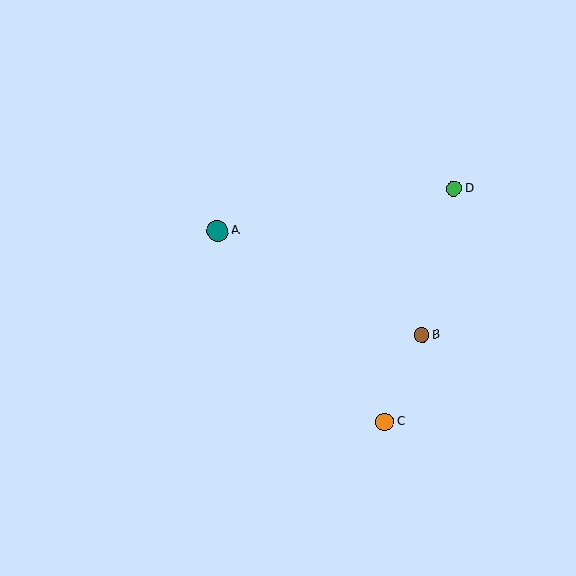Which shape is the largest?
The teal circle (labeled A) is the largest.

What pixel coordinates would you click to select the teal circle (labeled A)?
Click at (217, 231) to select the teal circle A.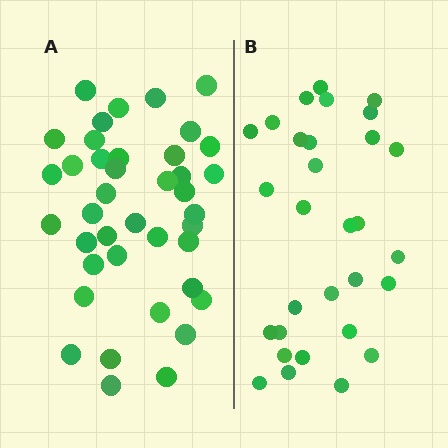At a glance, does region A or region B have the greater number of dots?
Region A (the left region) has more dots.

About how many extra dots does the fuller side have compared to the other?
Region A has roughly 10 or so more dots than region B.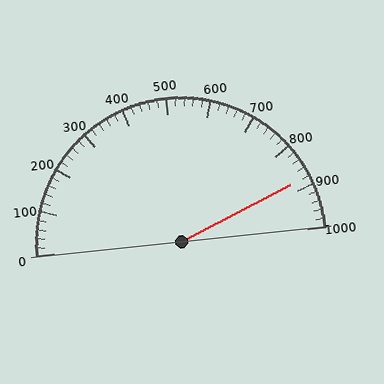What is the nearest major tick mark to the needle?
The nearest major tick mark is 900.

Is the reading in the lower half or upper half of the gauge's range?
The reading is in the upper half of the range (0 to 1000).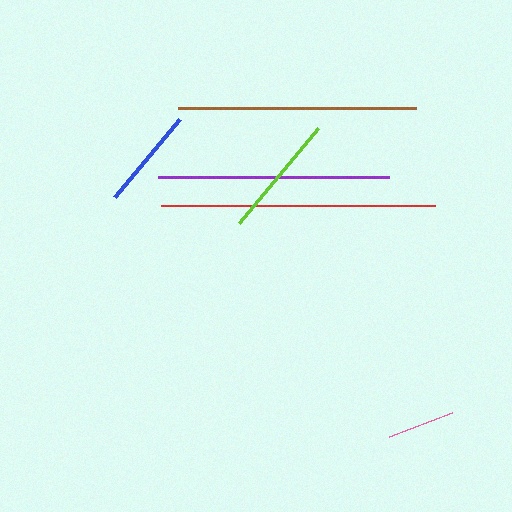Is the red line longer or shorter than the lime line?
The red line is longer than the lime line.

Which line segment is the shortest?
The pink line is the shortest at approximately 68 pixels.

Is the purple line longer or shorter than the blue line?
The purple line is longer than the blue line.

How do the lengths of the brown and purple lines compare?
The brown and purple lines are approximately the same length.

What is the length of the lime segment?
The lime segment is approximately 124 pixels long.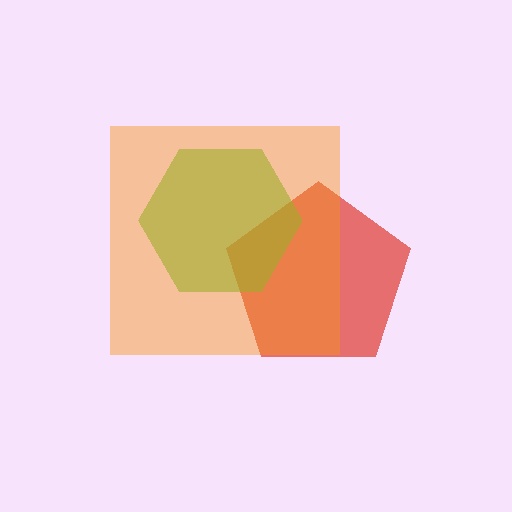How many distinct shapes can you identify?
There are 3 distinct shapes: a red pentagon, a lime hexagon, an orange square.